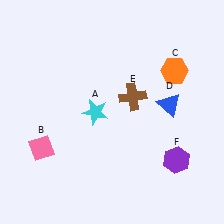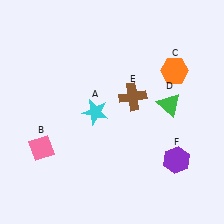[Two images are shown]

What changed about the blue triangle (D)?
In Image 1, D is blue. In Image 2, it changed to green.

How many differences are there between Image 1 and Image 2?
There is 1 difference between the two images.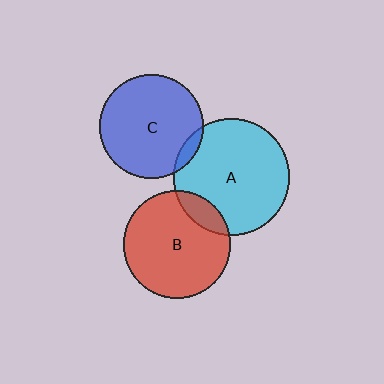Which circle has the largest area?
Circle A (cyan).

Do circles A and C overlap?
Yes.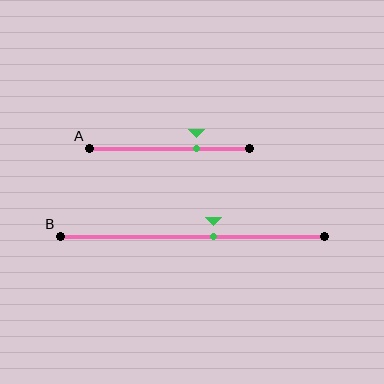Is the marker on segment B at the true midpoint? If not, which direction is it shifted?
No, the marker on segment B is shifted to the right by about 8% of the segment length.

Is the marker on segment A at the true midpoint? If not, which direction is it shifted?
No, the marker on segment A is shifted to the right by about 17% of the segment length.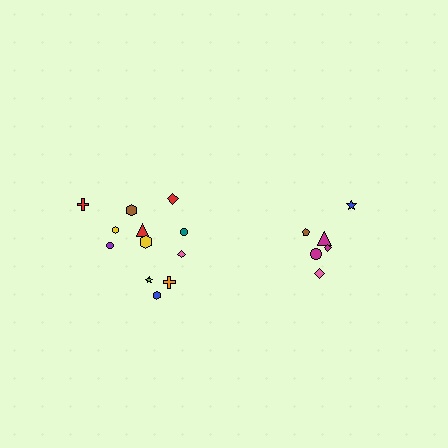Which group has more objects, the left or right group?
The left group.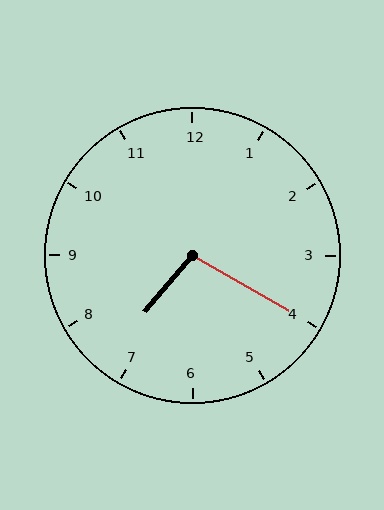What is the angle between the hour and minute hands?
Approximately 100 degrees.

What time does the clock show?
7:20.